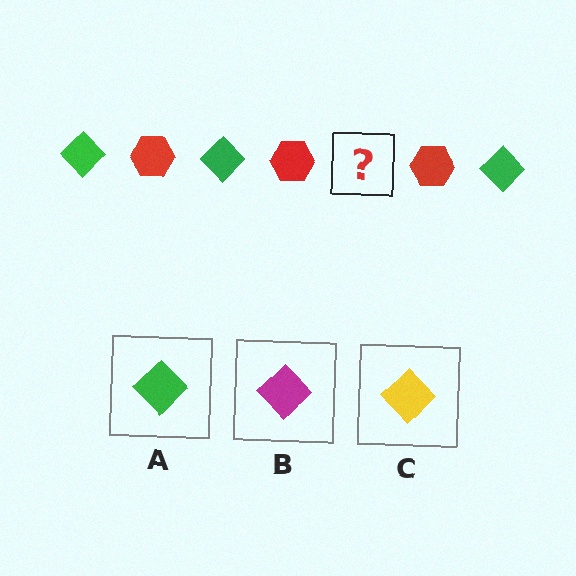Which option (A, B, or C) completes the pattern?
A.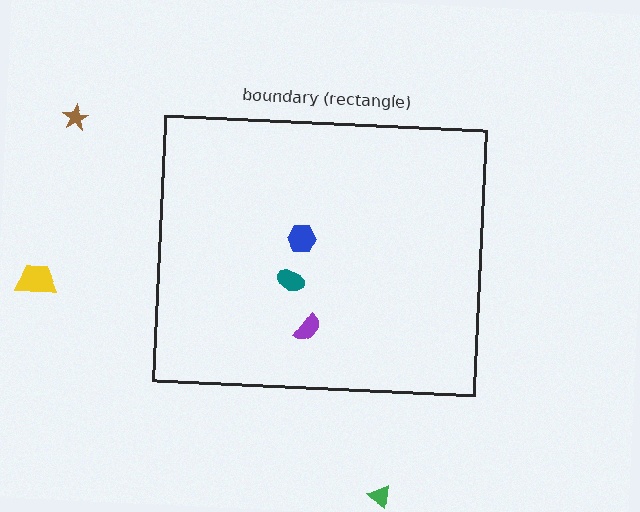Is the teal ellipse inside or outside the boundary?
Inside.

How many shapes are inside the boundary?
3 inside, 3 outside.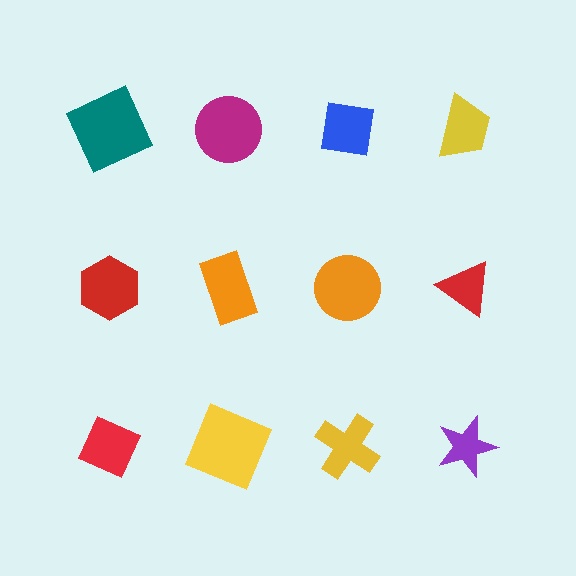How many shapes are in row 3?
4 shapes.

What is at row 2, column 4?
A red triangle.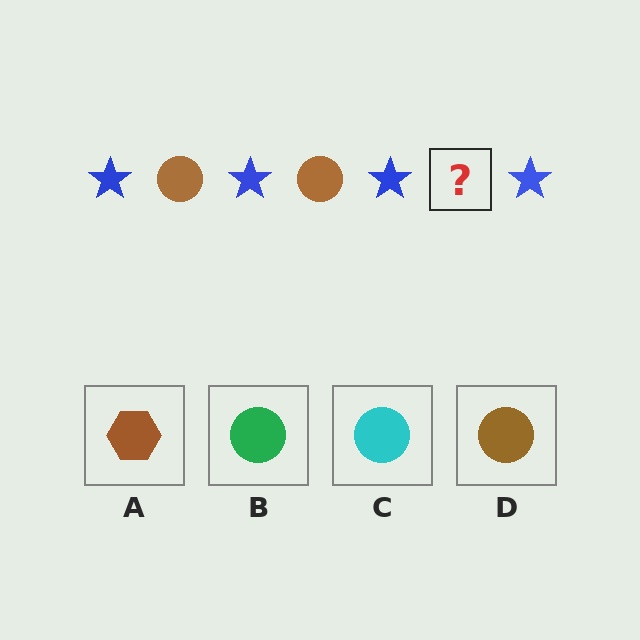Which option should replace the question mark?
Option D.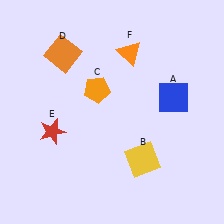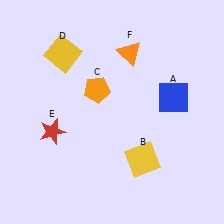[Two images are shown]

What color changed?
The square (D) changed from orange in Image 1 to yellow in Image 2.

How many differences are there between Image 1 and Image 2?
There is 1 difference between the two images.